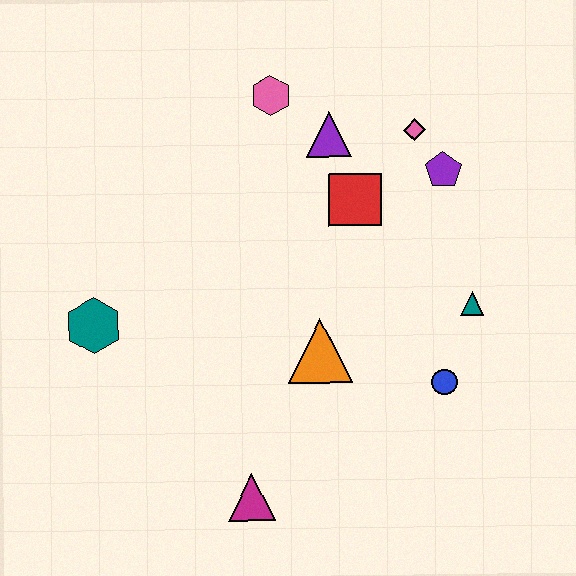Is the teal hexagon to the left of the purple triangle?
Yes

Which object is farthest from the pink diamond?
The magenta triangle is farthest from the pink diamond.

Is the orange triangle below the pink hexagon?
Yes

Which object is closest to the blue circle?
The teal triangle is closest to the blue circle.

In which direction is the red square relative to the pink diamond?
The red square is below the pink diamond.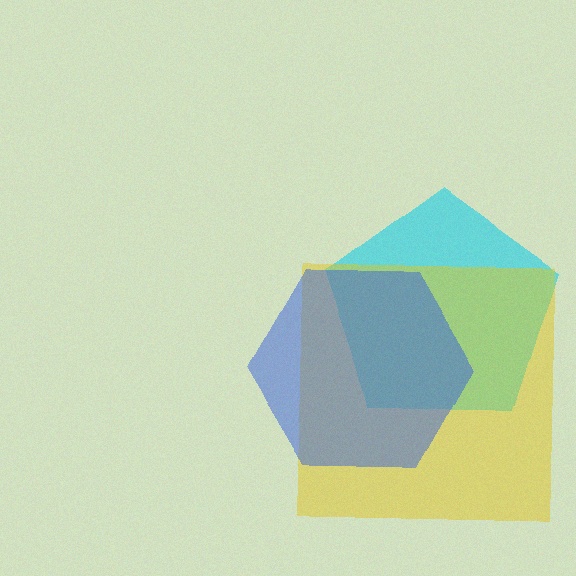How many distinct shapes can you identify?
There are 3 distinct shapes: a cyan pentagon, a yellow square, a blue hexagon.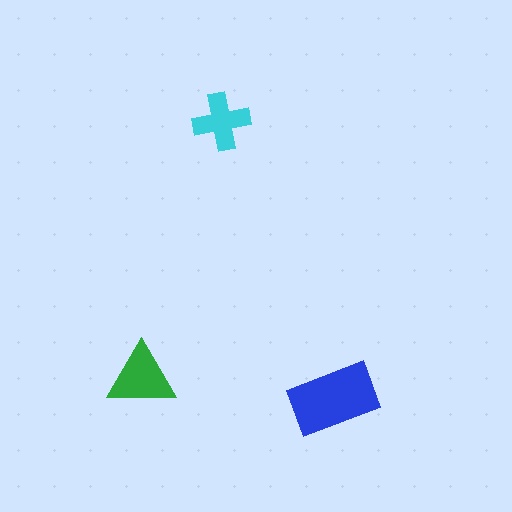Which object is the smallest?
The cyan cross.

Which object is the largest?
The blue rectangle.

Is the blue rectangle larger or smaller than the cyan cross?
Larger.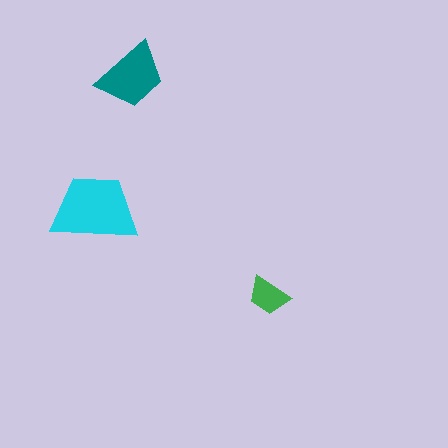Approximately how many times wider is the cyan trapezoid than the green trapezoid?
About 2 times wider.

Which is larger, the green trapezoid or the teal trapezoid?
The teal one.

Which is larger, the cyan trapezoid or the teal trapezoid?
The cyan one.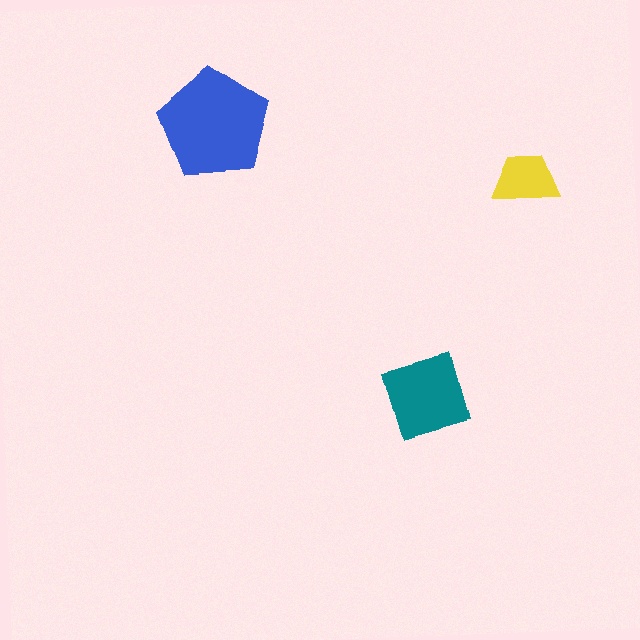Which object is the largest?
The blue pentagon.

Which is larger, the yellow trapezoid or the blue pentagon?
The blue pentagon.